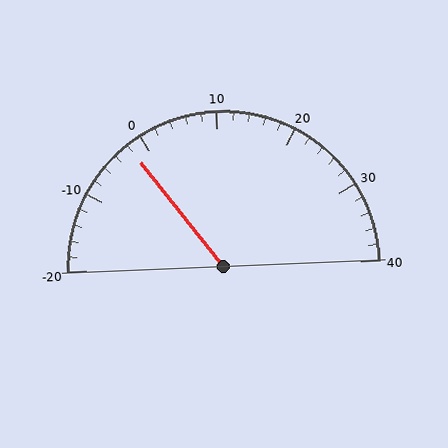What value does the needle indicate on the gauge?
The needle indicates approximately -2.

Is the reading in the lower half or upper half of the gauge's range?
The reading is in the lower half of the range (-20 to 40).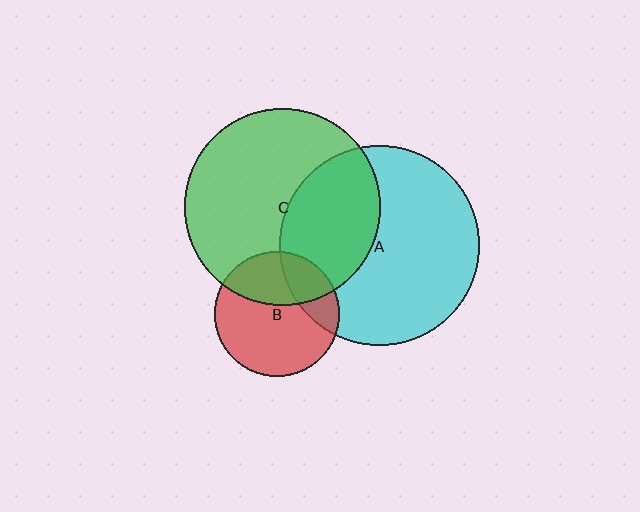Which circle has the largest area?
Circle A (cyan).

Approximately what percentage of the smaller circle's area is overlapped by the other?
Approximately 35%.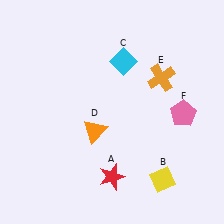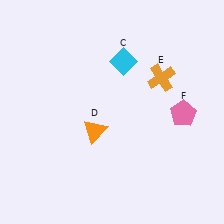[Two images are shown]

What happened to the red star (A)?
The red star (A) was removed in Image 2. It was in the bottom-left area of Image 1.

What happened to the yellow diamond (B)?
The yellow diamond (B) was removed in Image 2. It was in the bottom-right area of Image 1.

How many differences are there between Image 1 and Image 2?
There are 2 differences between the two images.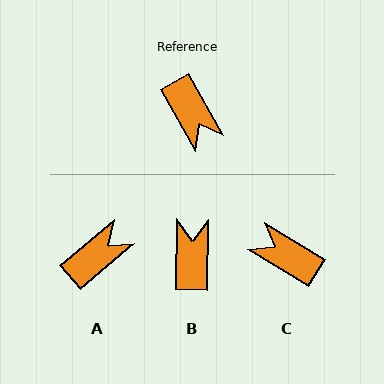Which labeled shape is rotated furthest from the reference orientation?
C, about 152 degrees away.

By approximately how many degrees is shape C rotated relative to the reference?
Approximately 152 degrees clockwise.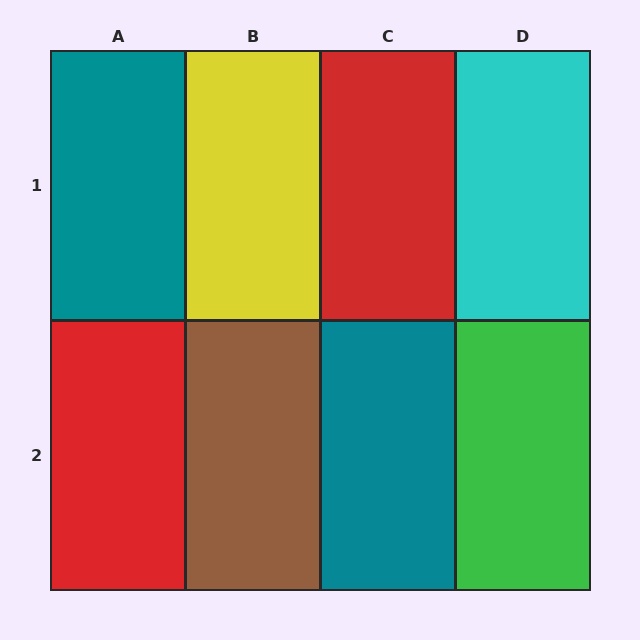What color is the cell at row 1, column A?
Teal.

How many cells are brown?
1 cell is brown.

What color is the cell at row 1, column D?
Cyan.